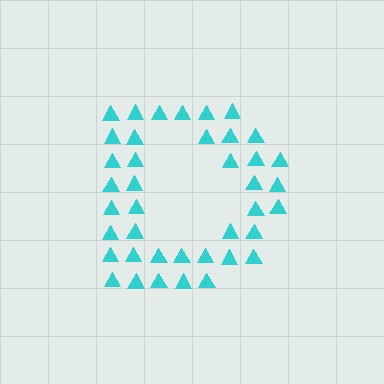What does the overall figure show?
The overall figure shows the letter D.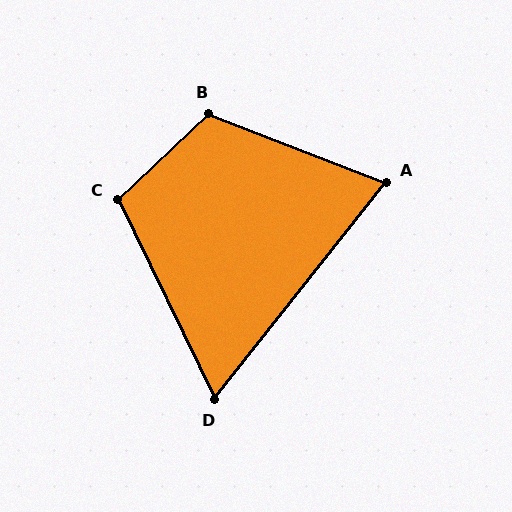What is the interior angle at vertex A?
Approximately 73 degrees (acute).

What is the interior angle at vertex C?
Approximately 107 degrees (obtuse).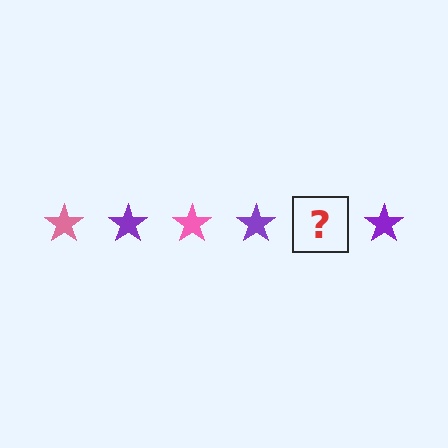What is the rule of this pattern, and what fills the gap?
The rule is that the pattern cycles through pink, purple stars. The gap should be filled with a pink star.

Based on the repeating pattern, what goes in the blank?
The blank should be a pink star.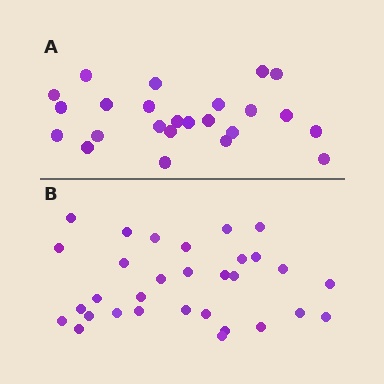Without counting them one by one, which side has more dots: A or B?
Region B (the bottom region) has more dots.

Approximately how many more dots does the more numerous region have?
Region B has roughly 8 or so more dots than region A.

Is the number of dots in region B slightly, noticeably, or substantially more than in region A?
Region B has noticeably more, but not dramatically so. The ratio is roughly 1.3 to 1.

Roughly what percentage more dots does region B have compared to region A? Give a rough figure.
About 30% more.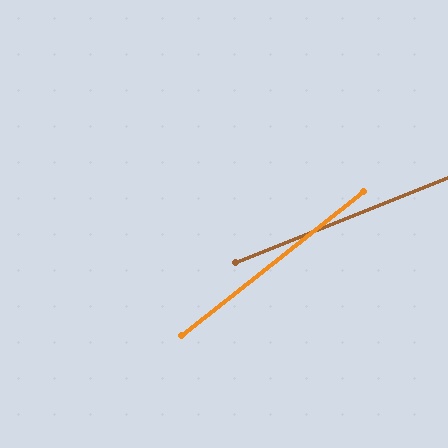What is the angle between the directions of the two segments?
Approximately 16 degrees.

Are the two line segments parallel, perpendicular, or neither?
Neither parallel nor perpendicular — they differ by about 16°.